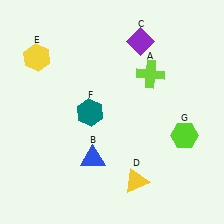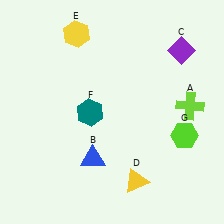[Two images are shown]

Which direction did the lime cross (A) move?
The lime cross (A) moved right.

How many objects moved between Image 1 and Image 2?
3 objects moved between the two images.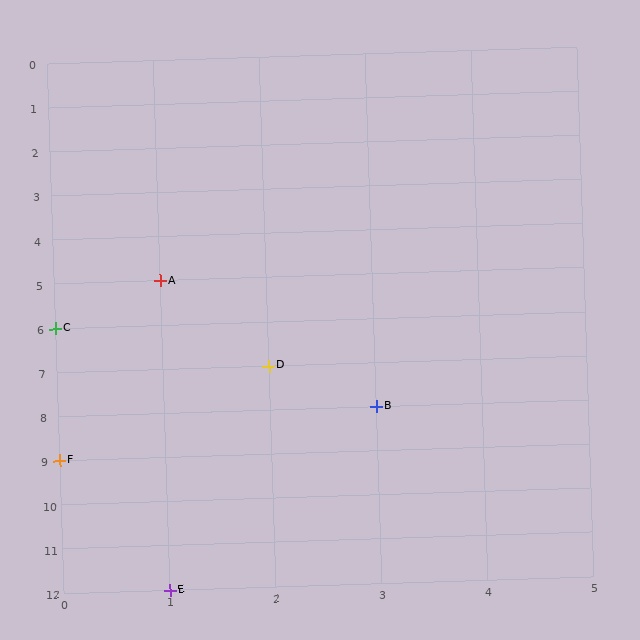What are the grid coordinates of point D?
Point D is at grid coordinates (2, 7).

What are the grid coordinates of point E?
Point E is at grid coordinates (1, 12).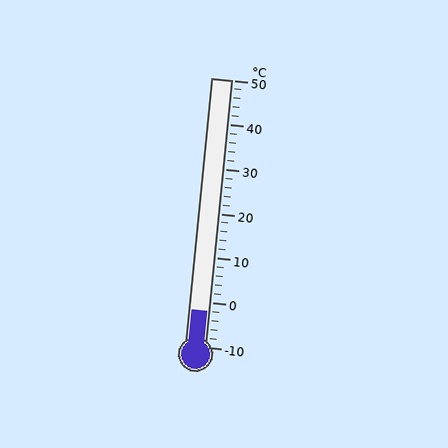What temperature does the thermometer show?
The thermometer shows approximately -2°C.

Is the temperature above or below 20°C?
The temperature is below 20°C.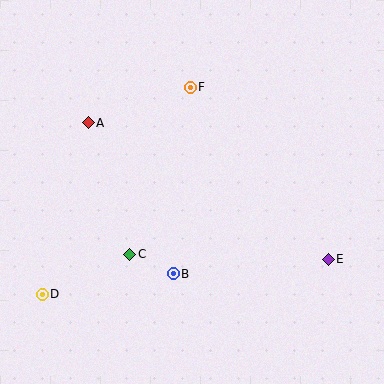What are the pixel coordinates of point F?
Point F is at (190, 87).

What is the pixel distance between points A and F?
The distance between A and F is 108 pixels.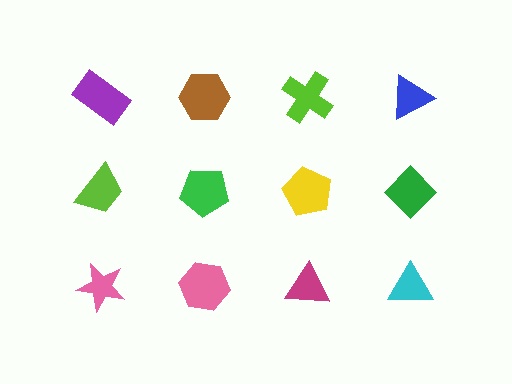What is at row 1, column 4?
A blue triangle.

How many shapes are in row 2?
4 shapes.